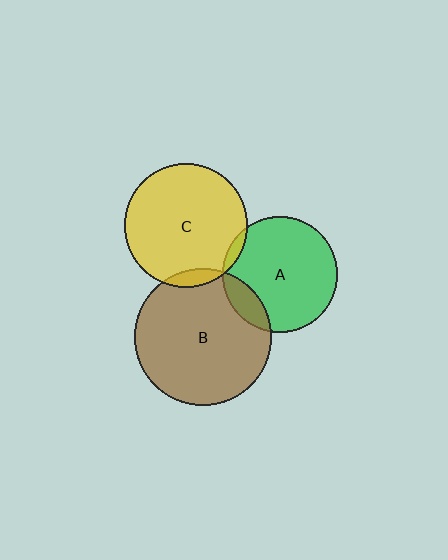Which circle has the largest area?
Circle B (brown).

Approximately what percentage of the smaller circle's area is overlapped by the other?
Approximately 5%.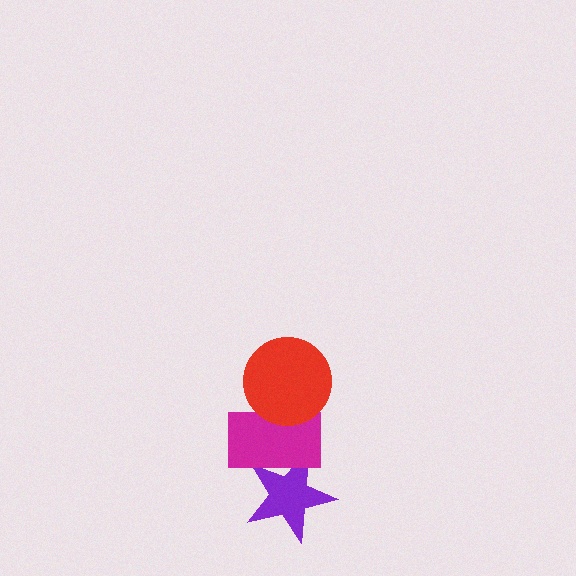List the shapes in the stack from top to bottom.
From top to bottom: the red circle, the magenta rectangle, the purple star.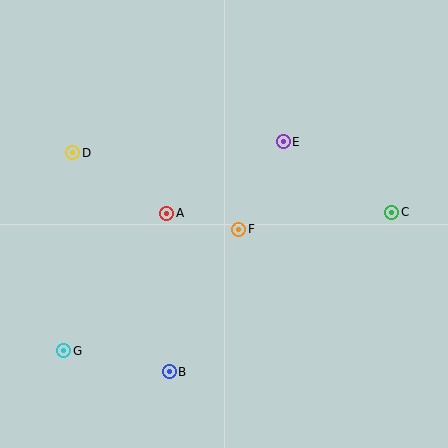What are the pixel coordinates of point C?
Point C is at (392, 212).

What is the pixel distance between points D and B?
The distance between D and B is 240 pixels.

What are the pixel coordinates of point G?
Point G is at (64, 351).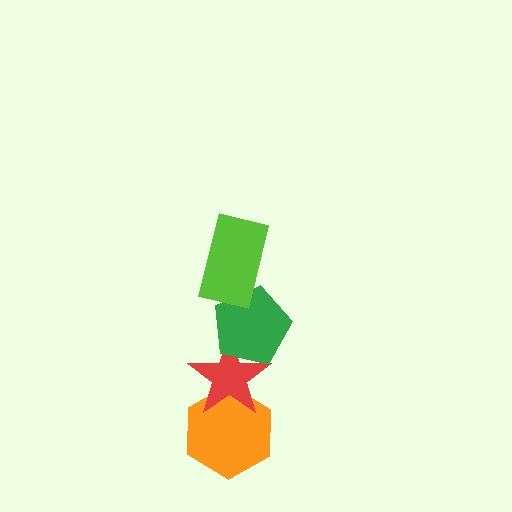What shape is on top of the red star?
The green pentagon is on top of the red star.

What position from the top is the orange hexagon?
The orange hexagon is 4th from the top.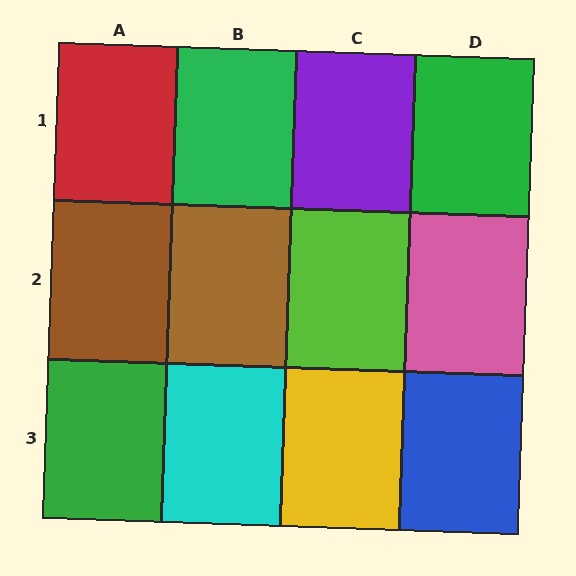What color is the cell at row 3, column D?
Blue.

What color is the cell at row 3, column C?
Yellow.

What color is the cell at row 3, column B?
Cyan.